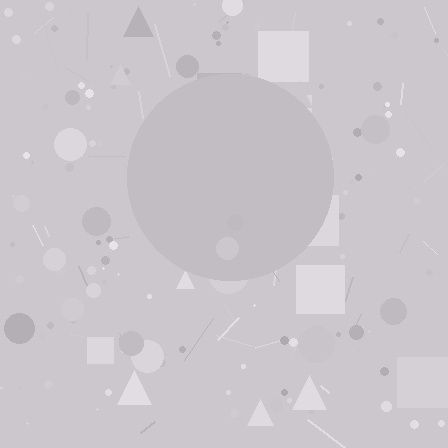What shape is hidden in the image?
A circle is hidden in the image.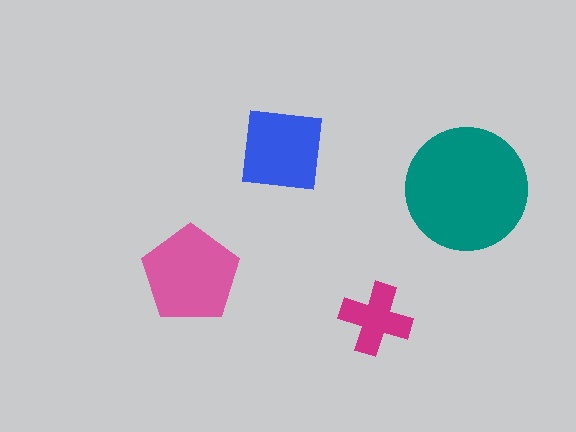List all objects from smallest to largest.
The magenta cross, the blue square, the pink pentagon, the teal circle.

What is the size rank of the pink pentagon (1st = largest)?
2nd.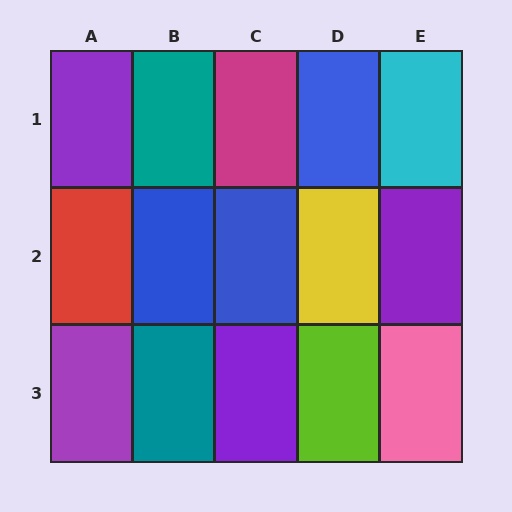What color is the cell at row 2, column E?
Purple.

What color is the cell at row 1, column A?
Purple.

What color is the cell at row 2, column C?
Blue.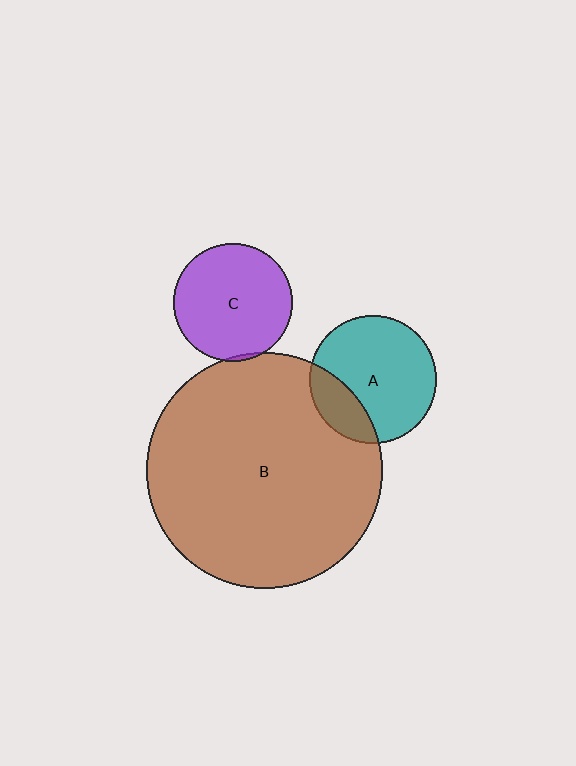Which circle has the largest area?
Circle B (brown).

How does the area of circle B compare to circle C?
Approximately 4.0 times.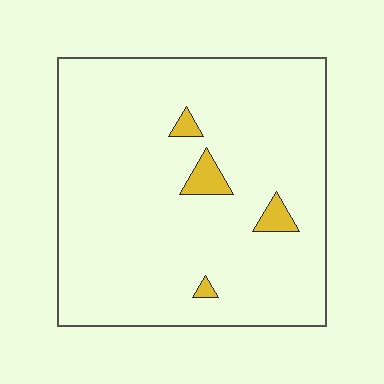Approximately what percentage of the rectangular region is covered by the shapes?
Approximately 5%.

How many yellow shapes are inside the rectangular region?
4.